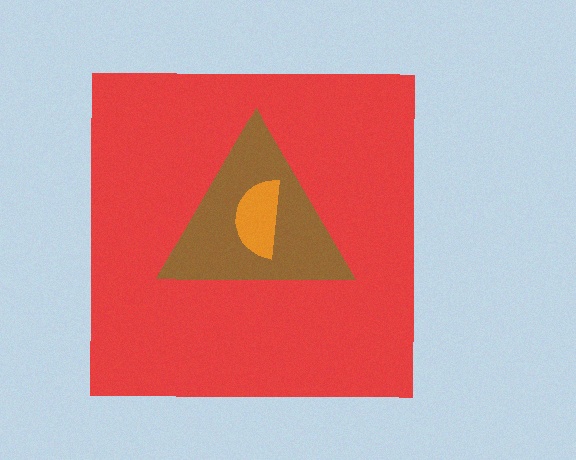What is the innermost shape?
The orange semicircle.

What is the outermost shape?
The red square.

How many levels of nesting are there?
3.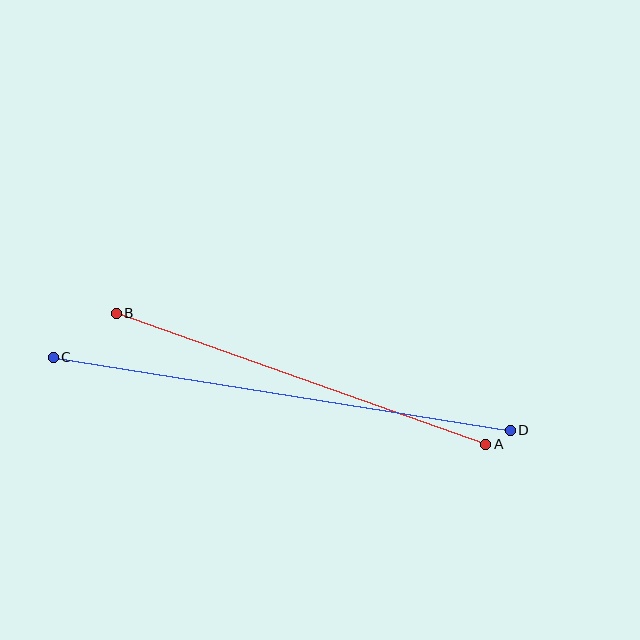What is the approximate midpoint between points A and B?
The midpoint is at approximately (301, 379) pixels.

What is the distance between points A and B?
The distance is approximately 392 pixels.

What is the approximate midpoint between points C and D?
The midpoint is at approximately (282, 394) pixels.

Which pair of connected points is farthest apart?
Points C and D are farthest apart.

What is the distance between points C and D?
The distance is approximately 463 pixels.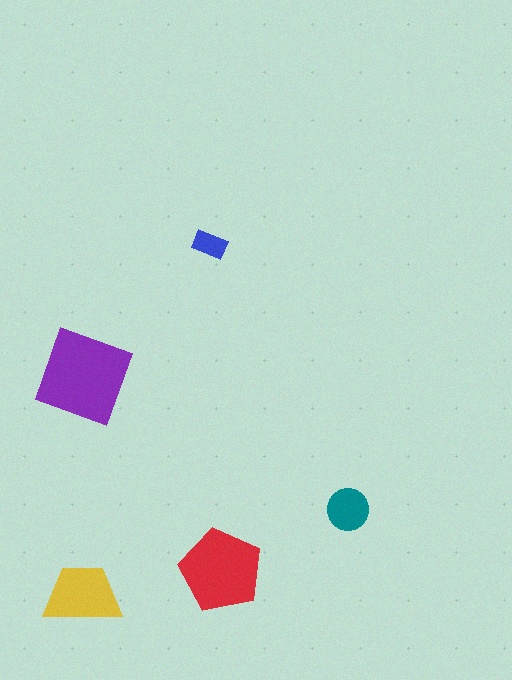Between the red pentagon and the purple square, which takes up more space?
The purple square.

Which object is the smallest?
The blue rectangle.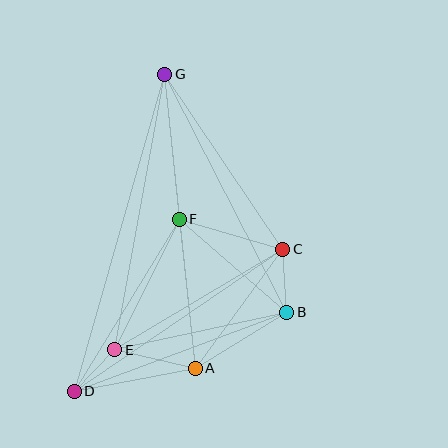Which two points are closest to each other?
Points D and E are closest to each other.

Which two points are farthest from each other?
Points D and G are farthest from each other.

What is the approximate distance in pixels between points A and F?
The distance between A and F is approximately 150 pixels.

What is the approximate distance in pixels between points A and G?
The distance between A and G is approximately 296 pixels.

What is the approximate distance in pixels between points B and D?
The distance between B and D is approximately 227 pixels.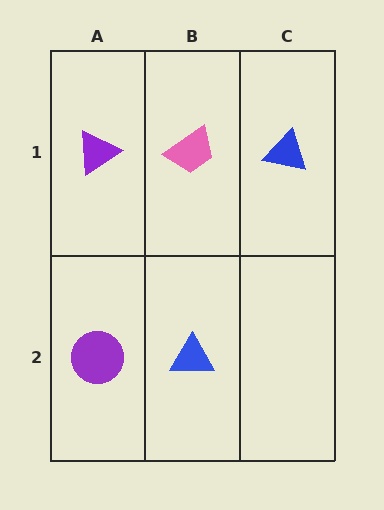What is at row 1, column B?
A pink trapezoid.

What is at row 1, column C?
A blue triangle.